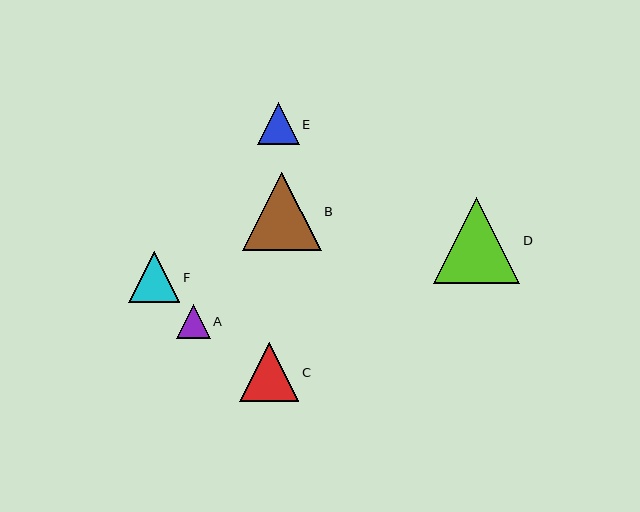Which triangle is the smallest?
Triangle A is the smallest with a size of approximately 34 pixels.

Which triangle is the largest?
Triangle D is the largest with a size of approximately 87 pixels.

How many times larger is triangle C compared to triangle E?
Triangle C is approximately 1.4 times the size of triangle E.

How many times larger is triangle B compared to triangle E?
Triangle B is approximately 1.9 times the size of triangle E.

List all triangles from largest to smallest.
From largest to smallest: D, B, C, F, E, A.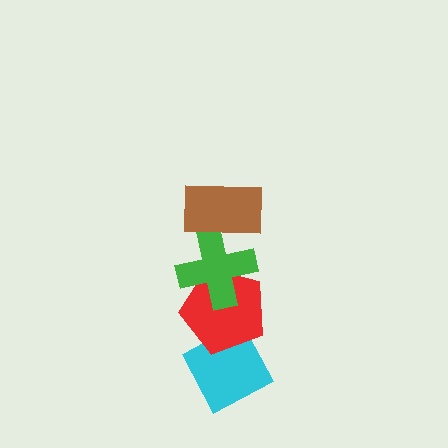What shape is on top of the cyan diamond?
The red pentagon is on top of the cyan diamond.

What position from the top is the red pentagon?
The red pentagon is 3rd from the top.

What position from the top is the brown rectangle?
The brown rectangle is 1st from the top.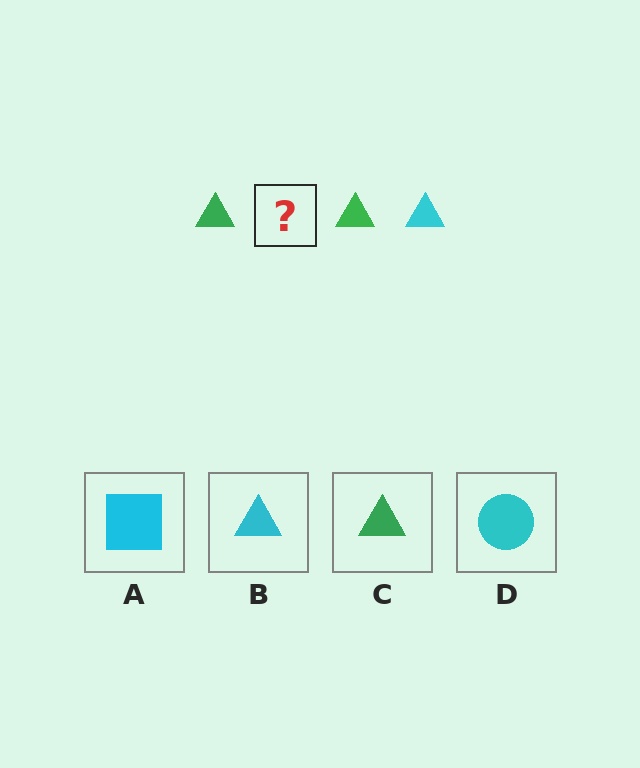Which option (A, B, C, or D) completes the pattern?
B.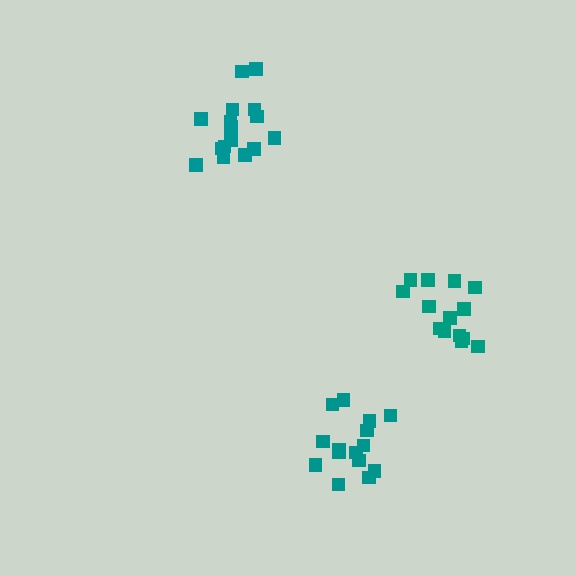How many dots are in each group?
Group 1: 15 dots, Group 2: 14 dots, Group 3: 17 dots (46 total).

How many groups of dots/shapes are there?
There are 3 groups.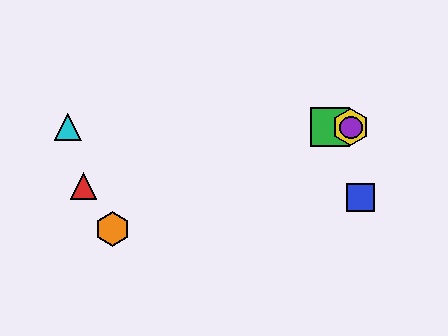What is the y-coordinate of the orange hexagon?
The orange hexagon is at y≈229.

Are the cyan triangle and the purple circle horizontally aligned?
Yes, both are at y≈127.